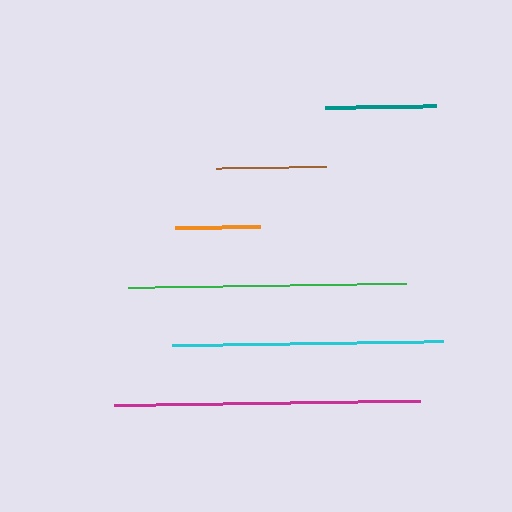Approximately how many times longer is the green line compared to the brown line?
The green line is approximately 2.5 times the length of the brown line.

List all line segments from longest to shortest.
From longest to shortest: magenta, green, cyan, teal, brown, orange.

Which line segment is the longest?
The magenta line is the longest at approximately 306 pixels.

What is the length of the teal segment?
The teal segment is approximately 111 pixels long.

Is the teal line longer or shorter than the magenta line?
The magenta line is longer than the teal line.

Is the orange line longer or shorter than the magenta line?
The magenta line is longer than the orange line.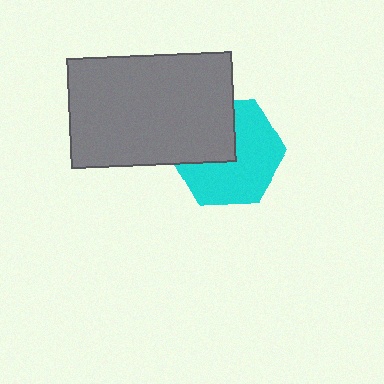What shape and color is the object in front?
The object in front is a gray rectangle.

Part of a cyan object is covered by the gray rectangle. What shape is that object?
It is a hexagon.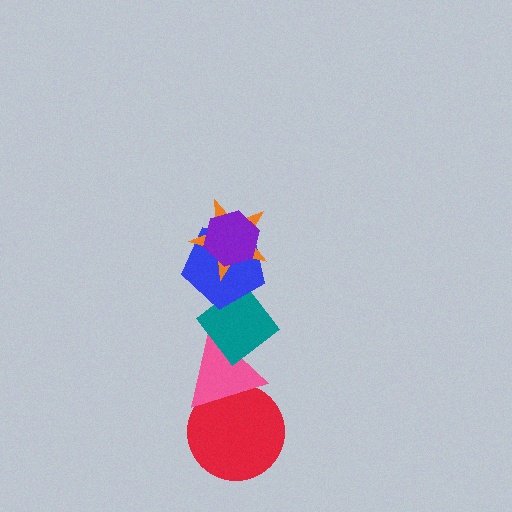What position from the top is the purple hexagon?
The purple hexagon is 1st from the top.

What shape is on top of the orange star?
The purple hexagon is on top of the orange star.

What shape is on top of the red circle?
The pink triangle is on top of the red circle.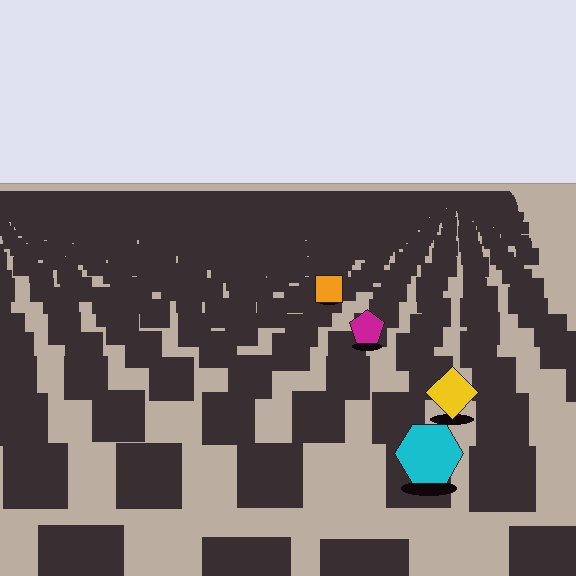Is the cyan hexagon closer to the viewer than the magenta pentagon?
Yes. The cyan hexagon is closer — you can tell from the texture gradient: the ground texture is coarser near it.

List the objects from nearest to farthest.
From nearest to farthest: the cyan hexagon, the yellow diamond, the magenta pentagon, the orange square.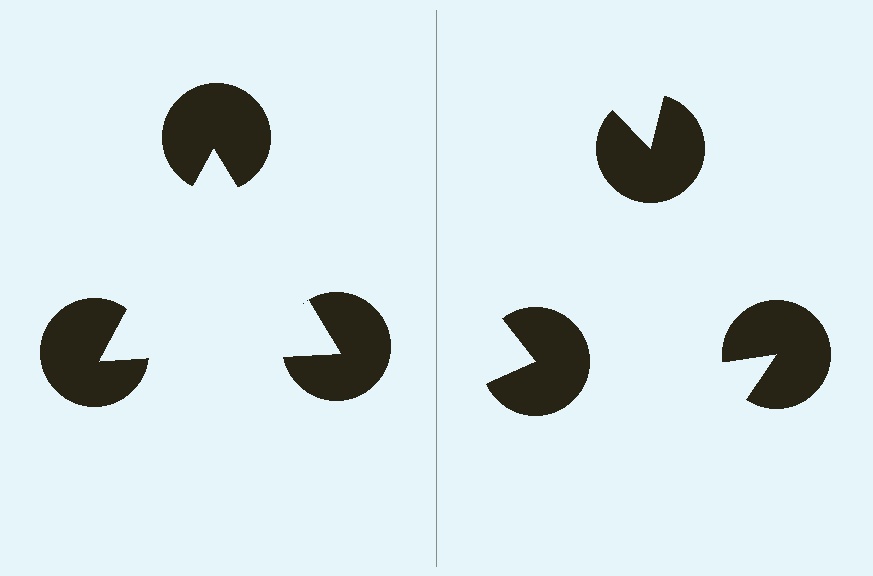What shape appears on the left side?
An illusory triangle.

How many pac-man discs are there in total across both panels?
6 — 3 on each side.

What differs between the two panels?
The pac-man discs are positioned identically on both sides; only the wedge orientations differ. On the left they align to a triangle; on the right they are misaligned.